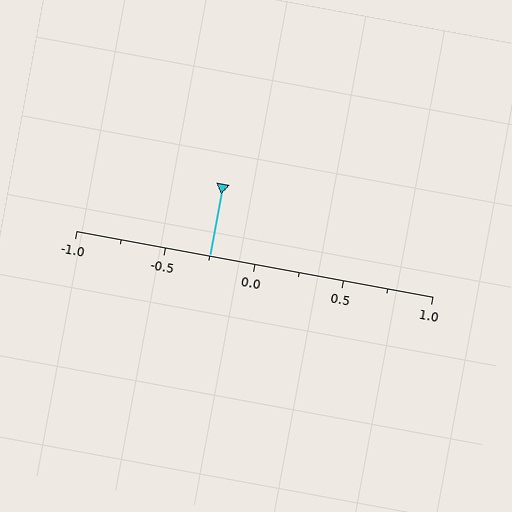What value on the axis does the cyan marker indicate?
The marker indicates approximately -0.25.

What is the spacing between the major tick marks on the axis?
The major ticks are spaced 0.5 apart.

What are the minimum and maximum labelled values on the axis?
The axis runs from -1.0 to 1.0.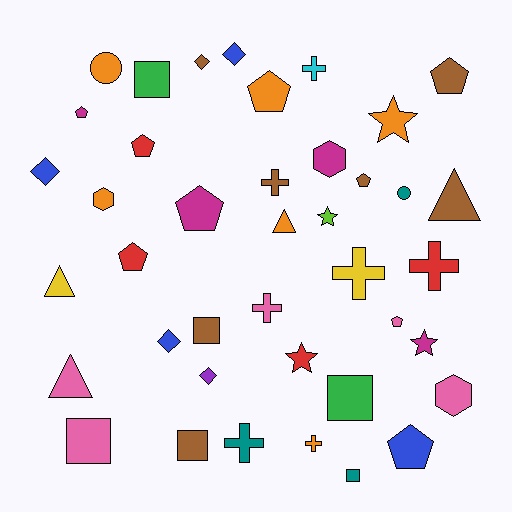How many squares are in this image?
There are 6 squares.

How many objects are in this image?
There are 40 objects.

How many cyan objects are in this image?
There is 1 cyan object.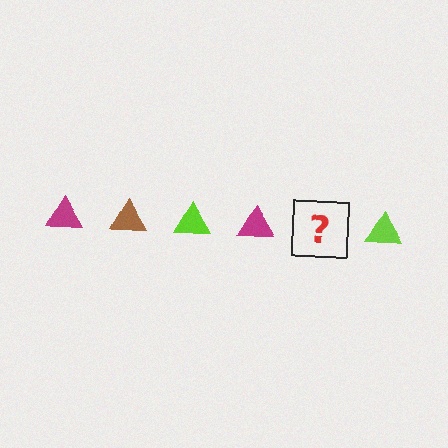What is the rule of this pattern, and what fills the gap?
The rule is that the pattern cycles through magenta, brown, lime triangles. The gap should be filled with a brown triangle.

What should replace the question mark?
The question mark should be replaced with a brown triangle.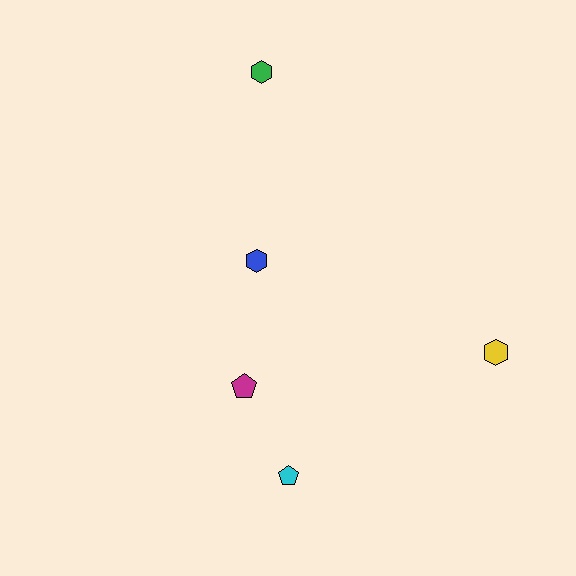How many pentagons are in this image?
There are 2 pentagons.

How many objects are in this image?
There are 5 objects.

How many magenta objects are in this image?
There is 1 magenta object.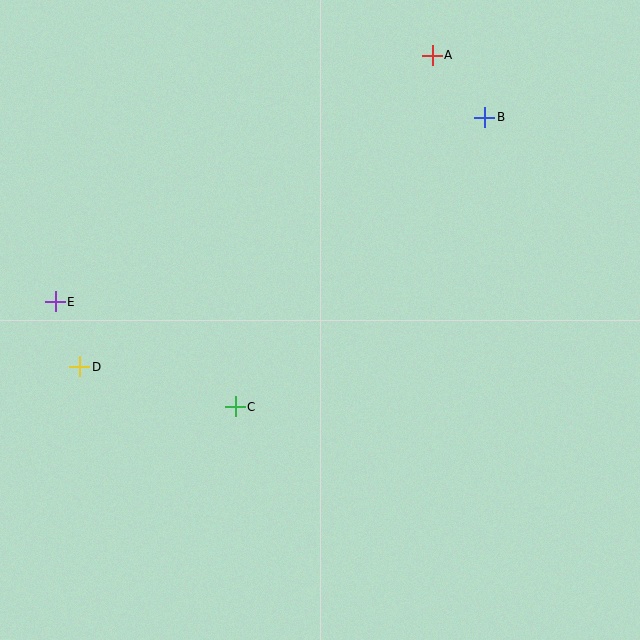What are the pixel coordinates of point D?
Point D is at (80, 367).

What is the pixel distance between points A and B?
The distance between A and B is 81 pixels.